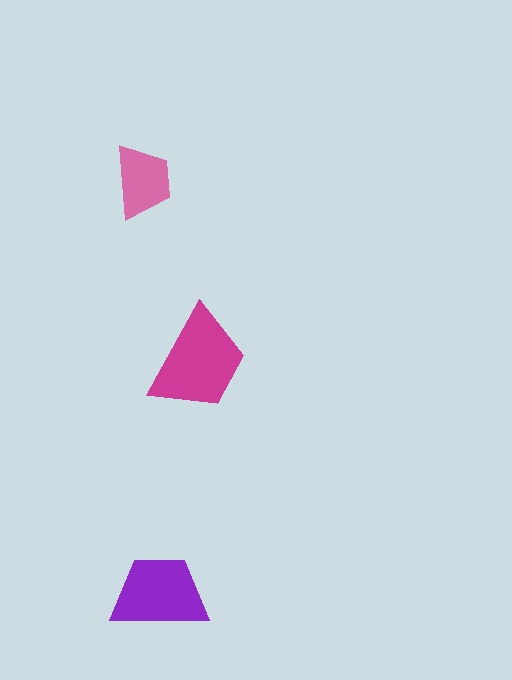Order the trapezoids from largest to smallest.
the magenta one, the purple one, the pink one.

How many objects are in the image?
There are 3 objects in the image.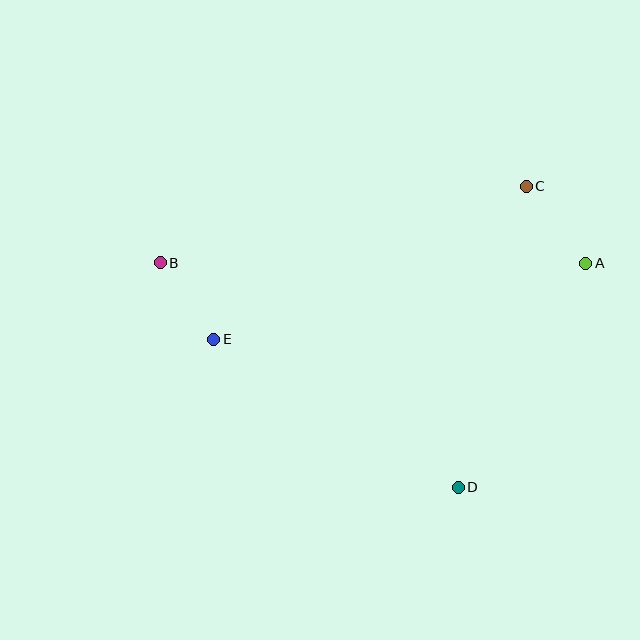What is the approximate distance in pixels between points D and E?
The distance between D and E is approximately 286 pixels.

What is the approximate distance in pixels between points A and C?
The distance between A and C is approximately 98 pixels.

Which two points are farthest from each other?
Points A and B are farthest from each other.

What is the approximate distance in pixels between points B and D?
The distance between B and D is approximately 373 pixels.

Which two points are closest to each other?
Points B and E are closest to each other.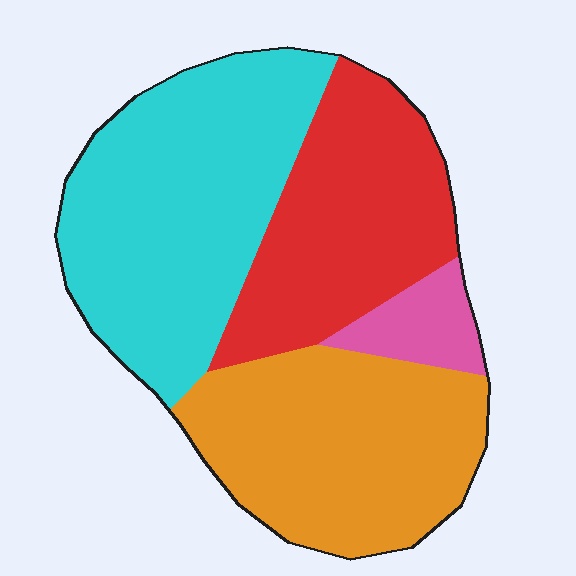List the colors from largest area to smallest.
From largest to smallest: cyan, orange, red, pink.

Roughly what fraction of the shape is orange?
Orange takes up about one third (1/3) of the shape.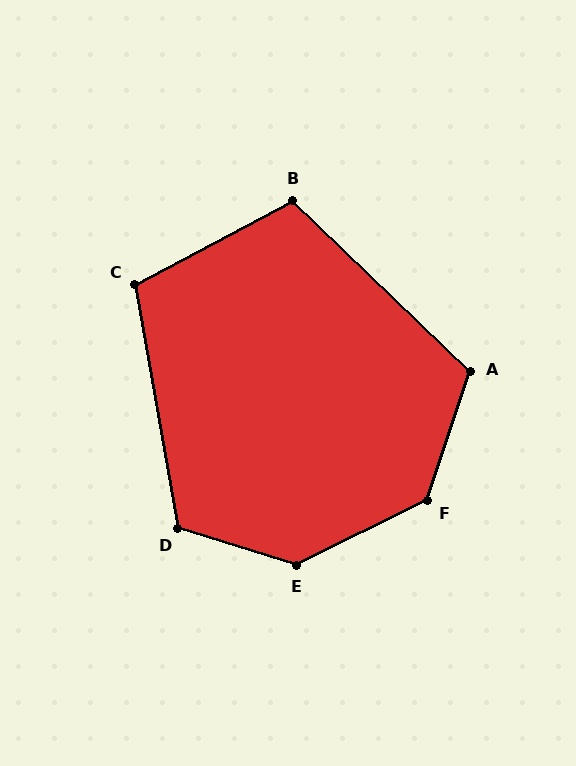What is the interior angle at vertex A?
Approximately 116 degrees (obtuse).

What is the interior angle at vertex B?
Approximately 108 degrees (obtuse).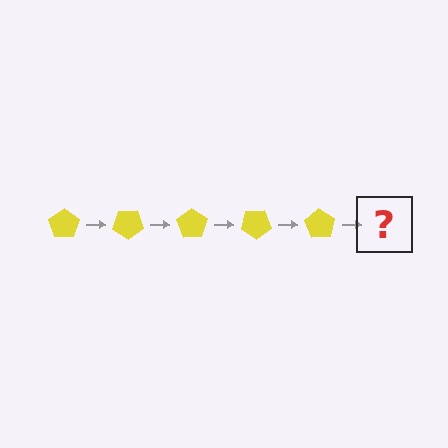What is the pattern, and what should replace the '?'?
The pattern is that the pentagon rotates 35 degrees each step. The '?' should be a yellow pentagon rotated 175 degrees.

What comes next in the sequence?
The next element should be a yellow pentagon rotated 175 degrees.